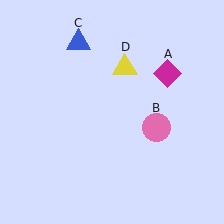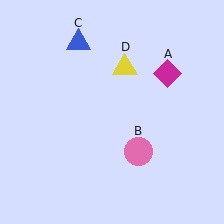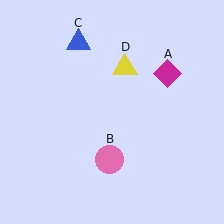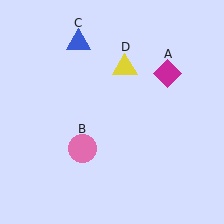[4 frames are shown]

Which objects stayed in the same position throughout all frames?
Magenta diamond (object A) and blue triangle (object C) and yellow triangle (object D) remained stationary.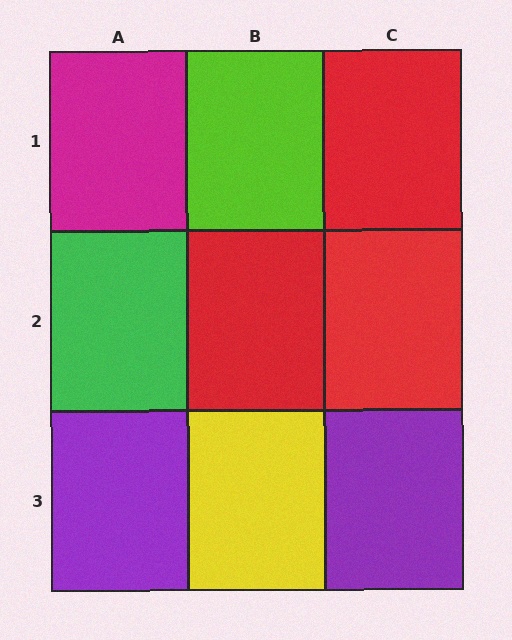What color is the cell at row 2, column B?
Red.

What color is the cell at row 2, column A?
Green.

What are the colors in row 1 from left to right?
Magenta, lime, red.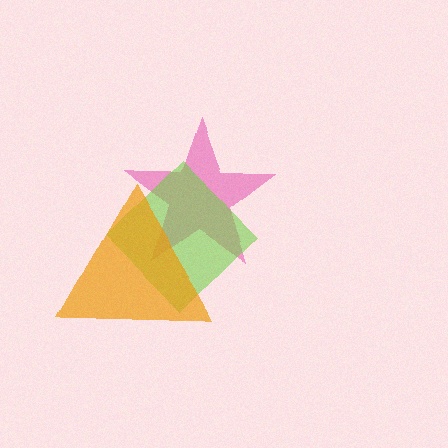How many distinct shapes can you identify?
There are 3 distinct shapes: a pink star, a lime diamond, an orange triangle.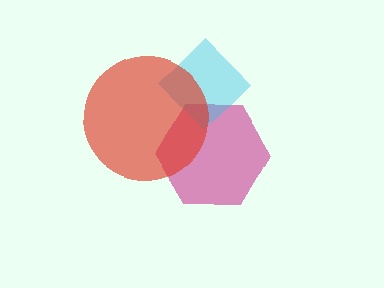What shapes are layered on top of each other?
The layered shapes are: a magenta hexagon, a cyan diamond, a red circle.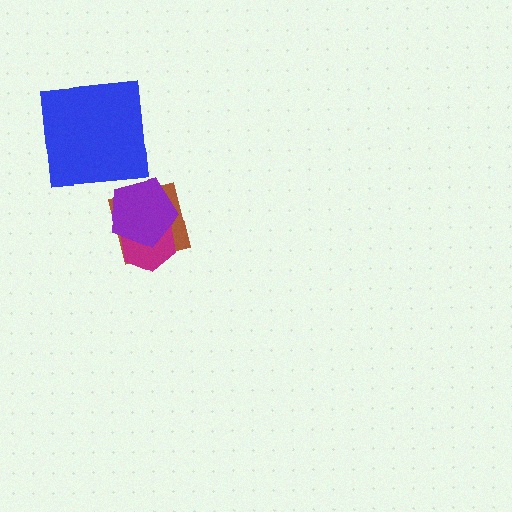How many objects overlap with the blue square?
0 objects overlap with the blue square.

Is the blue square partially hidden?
No, no other shape covers it.